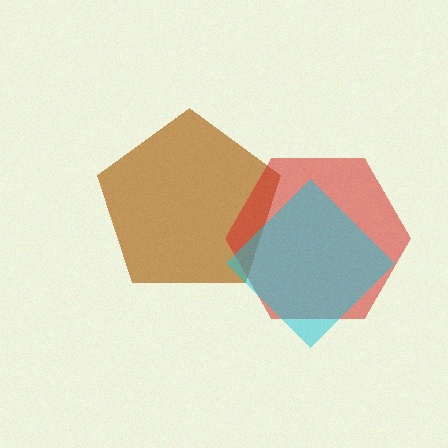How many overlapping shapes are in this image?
There are 3 overlapping shapes in the image.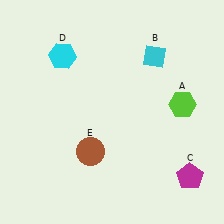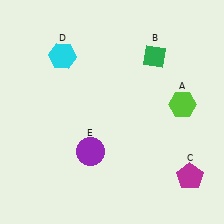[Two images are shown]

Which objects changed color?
B changed from cyan to green. E changed from brown to purple.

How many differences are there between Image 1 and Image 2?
There are 2 differences between the two images.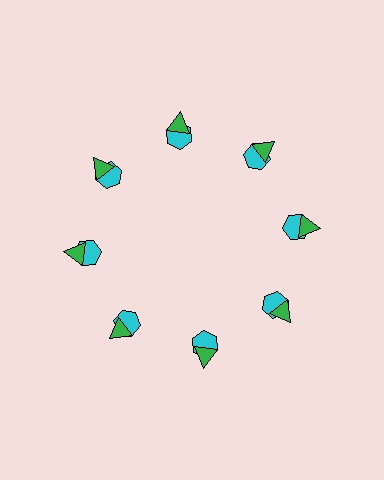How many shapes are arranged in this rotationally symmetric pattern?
There are 16 shapes, arranged in 8 groups of 2.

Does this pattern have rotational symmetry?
Yes, this pattern has 8-fold rotational symmetry. It looks the same after rotating 45 degrees around the center.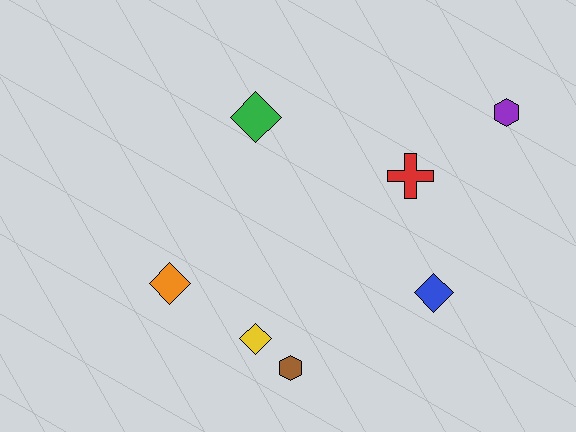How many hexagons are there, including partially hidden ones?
There are 2 hexagons.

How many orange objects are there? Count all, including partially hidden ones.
There is 1 orange object.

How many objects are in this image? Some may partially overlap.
There are 7 objects.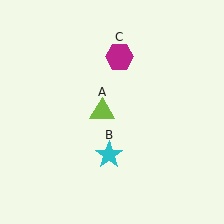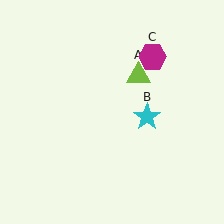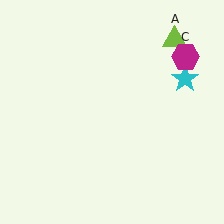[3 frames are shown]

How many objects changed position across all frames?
3 objects changed position: lime triangle (object A), cyan star (object B), magenta hexagon (object C).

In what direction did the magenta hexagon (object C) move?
The magenta hexagon (object C) moved right.